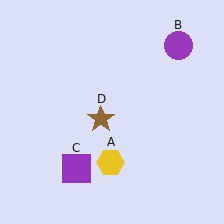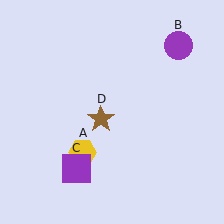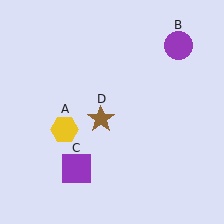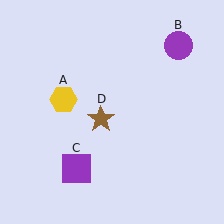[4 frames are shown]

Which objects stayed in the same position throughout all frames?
Purple circle (object B) and purple square (object C) and brown star (object D) remained stationary.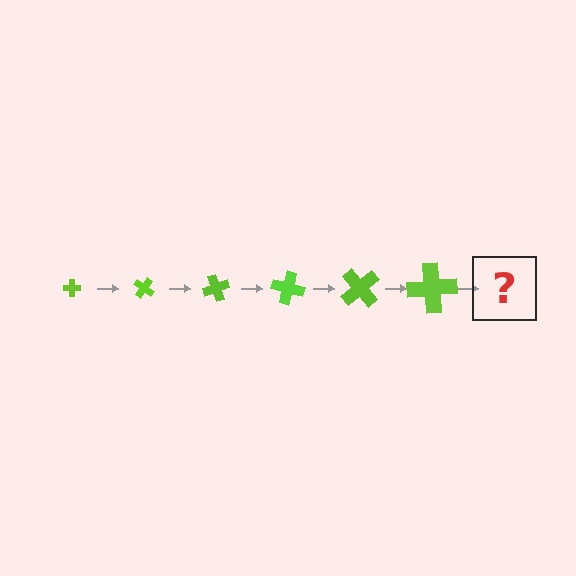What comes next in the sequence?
The next element should be a cross, larger than the previous one and rotated 210 degrees from the start.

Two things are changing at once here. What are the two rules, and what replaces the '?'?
The two rules are that the cross grows larger each step and it rotates 35 degrees each step. The '?' should be a cross, larger than the previous one and rotated 210 degrees from the start.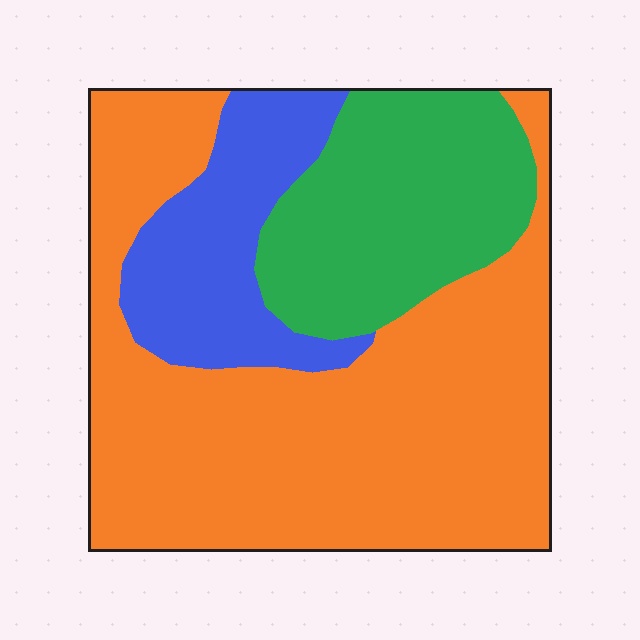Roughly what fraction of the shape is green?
Green covers roughly 25% of the shape.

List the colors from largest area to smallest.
From largest to smallest: orange, green, blue.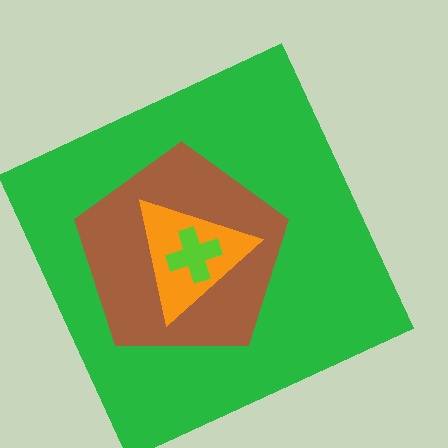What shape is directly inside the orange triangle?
The lime cross.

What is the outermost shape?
The green square.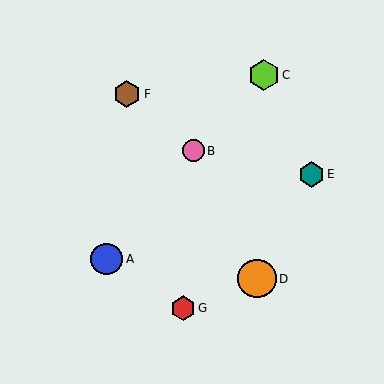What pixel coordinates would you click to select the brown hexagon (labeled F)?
Click at (127, 94) to select the brown hexagon F.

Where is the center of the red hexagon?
The center of the red hexagon is at (183, 308).